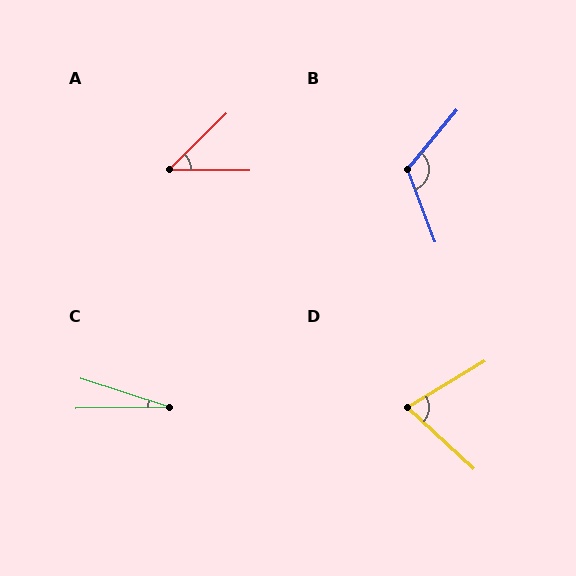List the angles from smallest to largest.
C (19°), A (45°), D (73°), B (119°).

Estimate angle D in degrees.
Approximately 73 degrees.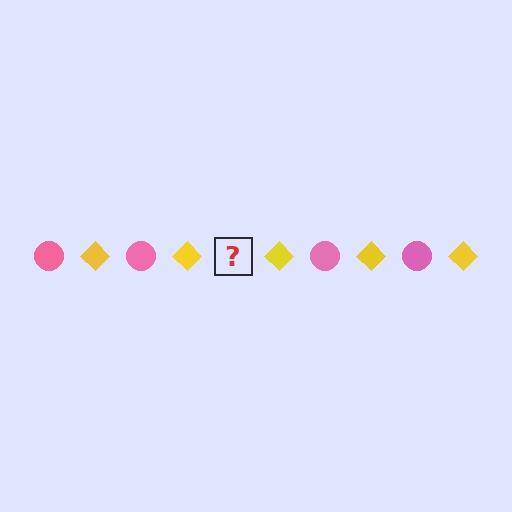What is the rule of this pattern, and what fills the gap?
The rule is that the pattern alternates between pink circle and yellow diamond. The gap should be filled with a pink circle.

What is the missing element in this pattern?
The missing element is a pink circle.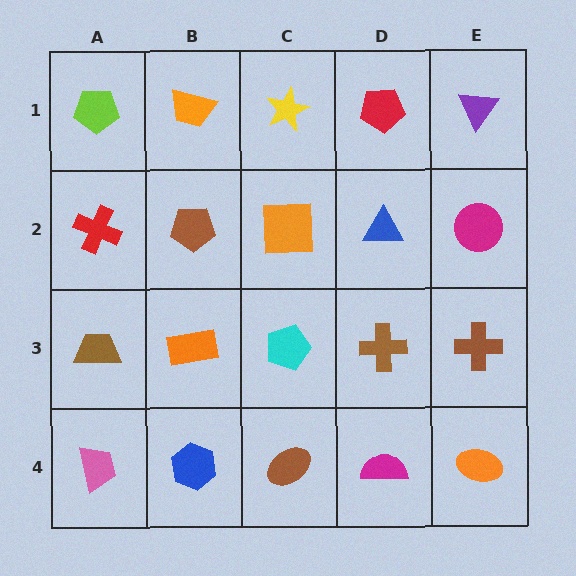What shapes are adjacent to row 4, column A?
A brown trapezoid (row 3, column A), a blue hexagon (row 4, column B).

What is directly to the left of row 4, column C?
A blue hexagon.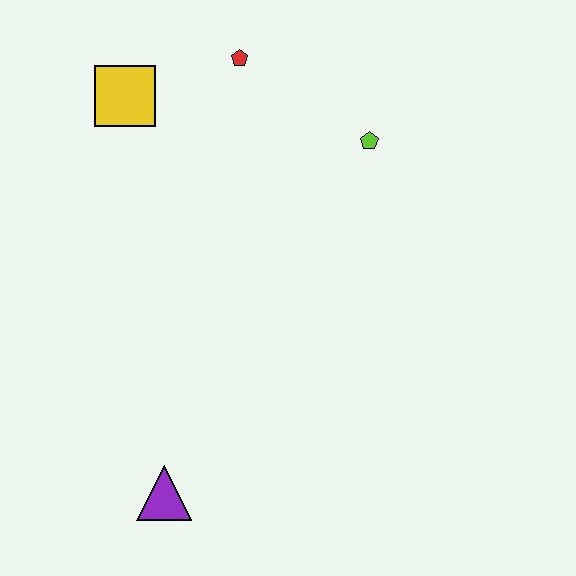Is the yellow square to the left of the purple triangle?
Yes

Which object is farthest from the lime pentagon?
The purple triangle is farthest from the lime pentagon.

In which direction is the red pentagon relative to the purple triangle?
The red pentagon is above the purple triangle.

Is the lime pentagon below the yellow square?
Yes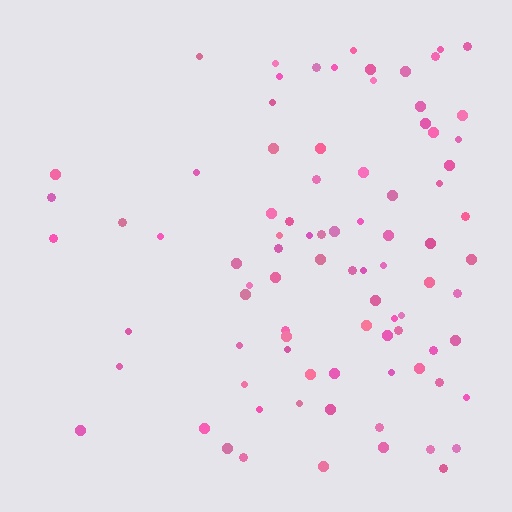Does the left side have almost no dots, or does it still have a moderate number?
Still a moderate number, just noticeably fewer than the right.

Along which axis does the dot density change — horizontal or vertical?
Horizontal.